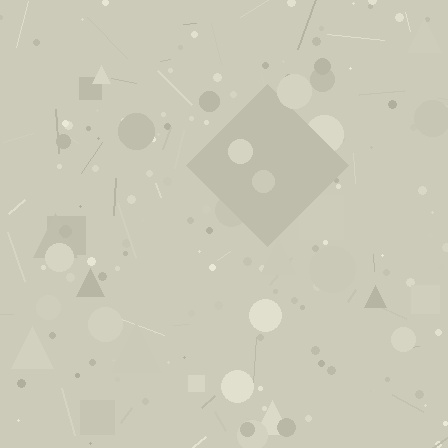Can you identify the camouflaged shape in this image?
The camouflaged shape is a diamond.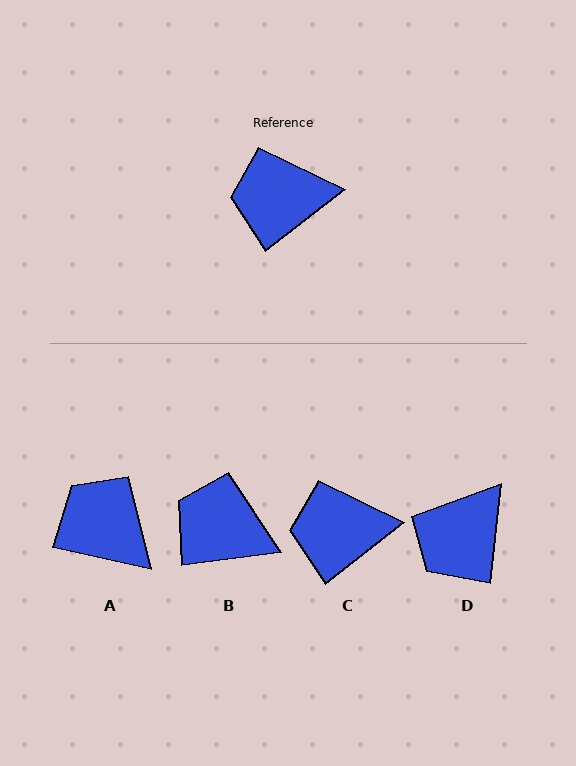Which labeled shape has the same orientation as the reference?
C.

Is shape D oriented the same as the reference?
No, it is off by about 46 degrees.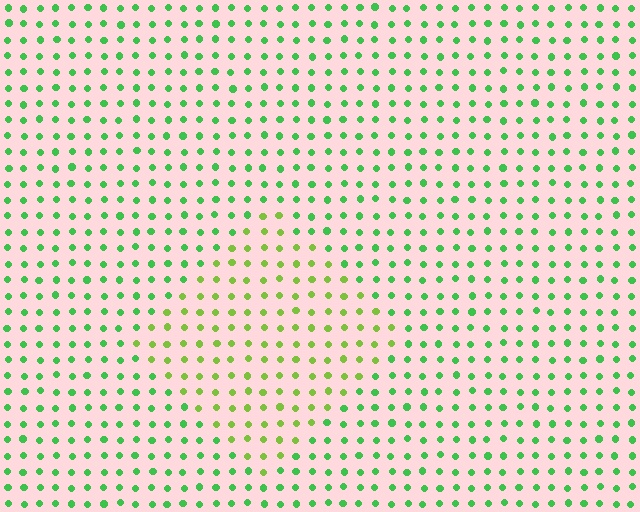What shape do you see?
I see a diamond.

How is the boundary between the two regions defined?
The boundary is defined purely by a slight shift in hue (about 36 degrees). Spacing, size, and orientation are identical on both sides.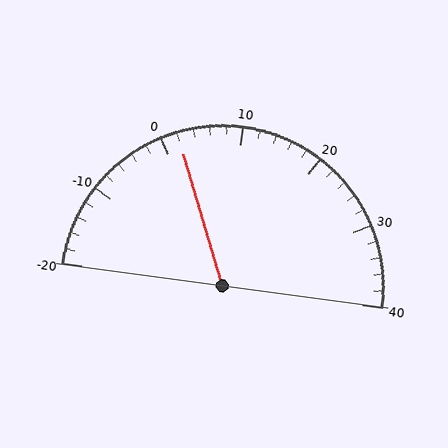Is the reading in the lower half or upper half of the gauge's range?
The reading is in the lower half of the range (-20 to 40).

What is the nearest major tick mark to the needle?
The nearest major tick mark is 0.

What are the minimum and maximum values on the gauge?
The gauge ranges from -20 to 40.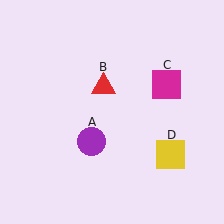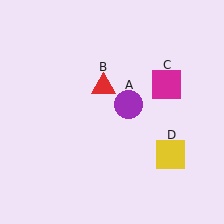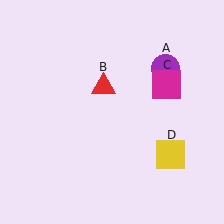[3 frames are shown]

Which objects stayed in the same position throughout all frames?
Red triangle (object B) and magenta square (object C) and yellow square (object D) remained stationary.